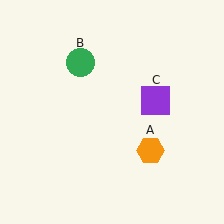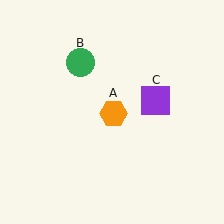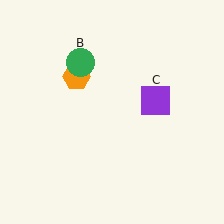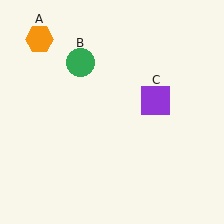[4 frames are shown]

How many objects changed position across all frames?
1 object changed position: orange hexagon (object A).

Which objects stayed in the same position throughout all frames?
Green circle (object B) and purple square (object C) remained stationary.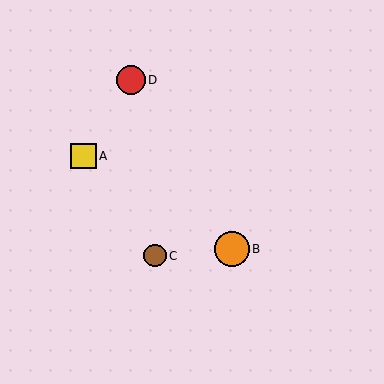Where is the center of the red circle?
The center of the red circle is at (131, 80).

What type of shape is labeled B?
Shape B is an orange circle.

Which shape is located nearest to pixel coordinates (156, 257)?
The brown circle (labeled C) at (155, 256) is nearest to that location.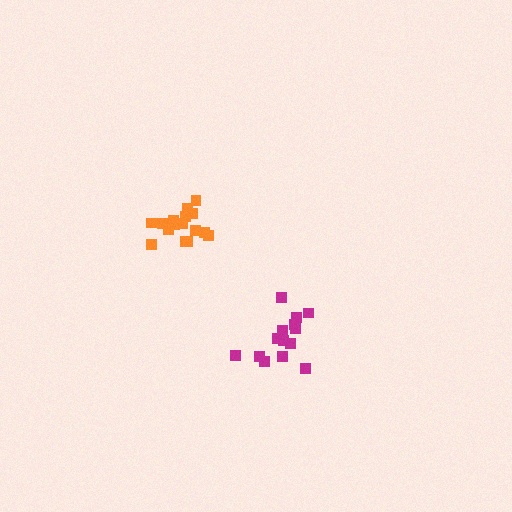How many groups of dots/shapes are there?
There are 2 groups.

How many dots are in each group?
Group 1: 16 dots, Group 2: 14 dots (30 total).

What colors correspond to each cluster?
The clusters are colored: orange, magenta.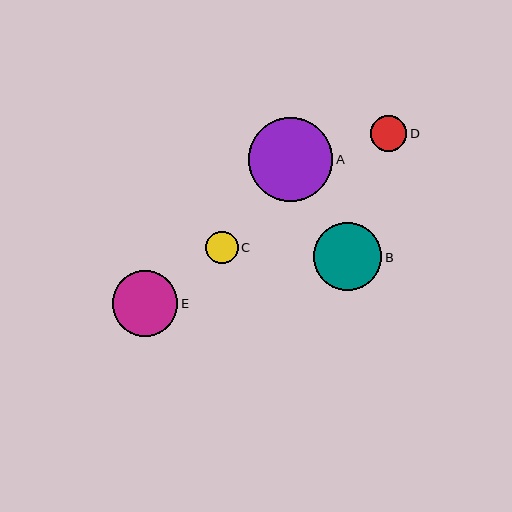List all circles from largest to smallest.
From largest to smallest: A, B, E, D, C.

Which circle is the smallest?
Circle C is the smallest with a size of approximately 32 pixels.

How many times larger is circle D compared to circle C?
Circle D is approximately 1.1 times the size of circle C.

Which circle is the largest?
Circle A is the largest with a size of approximately 84 pixels.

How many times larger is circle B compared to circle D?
Circle B is approximately 1.9 times the size of circle D.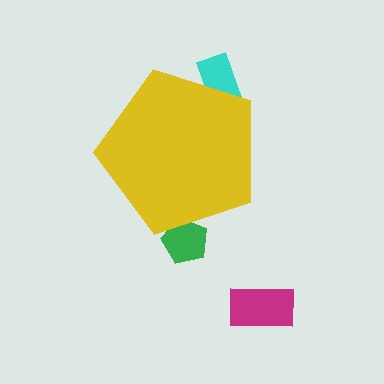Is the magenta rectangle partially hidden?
No, the magenta rectangle is fully visible.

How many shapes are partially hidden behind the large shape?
2 shapes are partially hidden.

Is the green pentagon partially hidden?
Yes, the green pentagon is partially hidden behind the yellow pentagon.